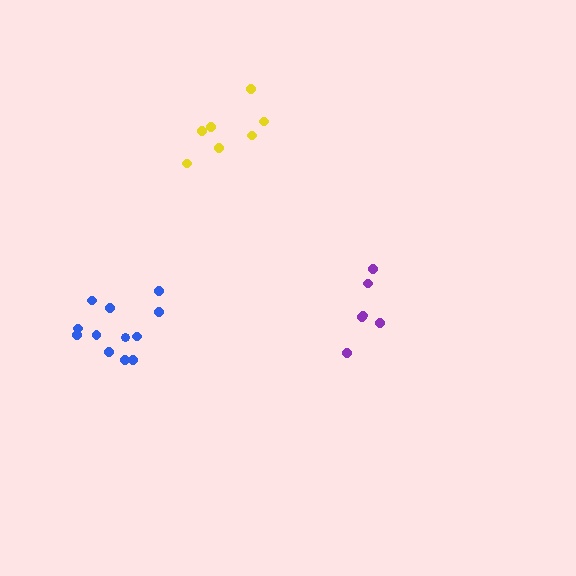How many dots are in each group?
Group 1: 7 dots, Group 2: 6 dots, Group 3: 12 dots (25 total).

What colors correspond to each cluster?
The clusters are colored: yellow, purple, blue.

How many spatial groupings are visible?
There are 3 spatial groupings.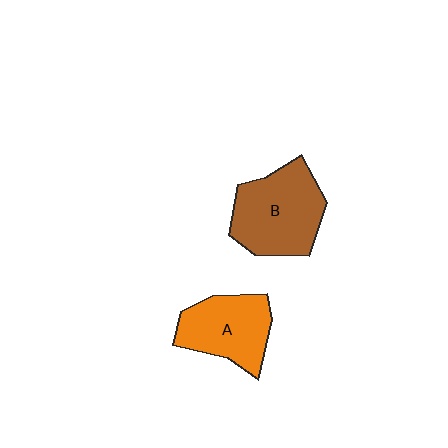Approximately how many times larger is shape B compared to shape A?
Approximately 1.2 times.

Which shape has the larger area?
Shape B (brown).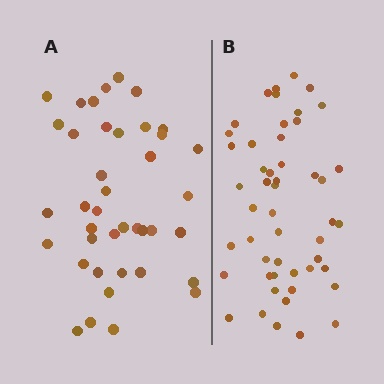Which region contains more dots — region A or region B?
Region B (the right region) has more dots.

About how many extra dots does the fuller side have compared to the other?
Region B has roughly 10 or so more dots than region A.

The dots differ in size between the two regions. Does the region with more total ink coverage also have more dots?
No. Region A has more total ink coverage because its dots are larger, but region B actually contains more individual dots. Total area can be misleading — the number of items is what matters here.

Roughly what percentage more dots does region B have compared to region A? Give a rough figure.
About 25% more.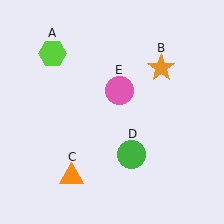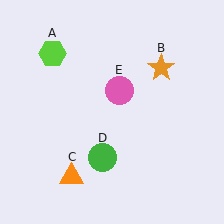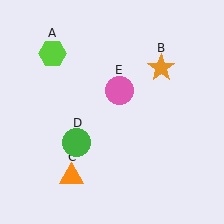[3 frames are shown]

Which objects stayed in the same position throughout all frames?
Lime hexagon (object A) and orange star (object B) and orange triangle (object C) and pink circle (object E) remained stationary.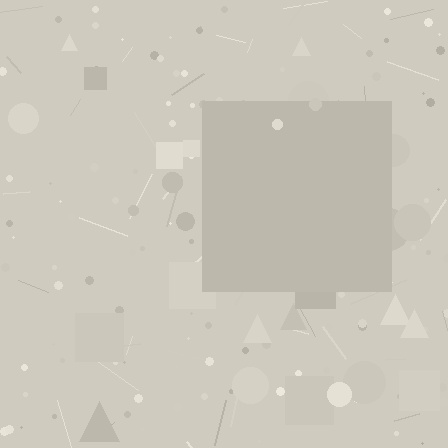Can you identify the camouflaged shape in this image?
The camouflaged shape is a square.